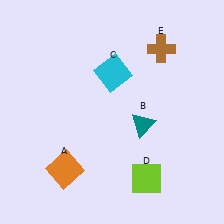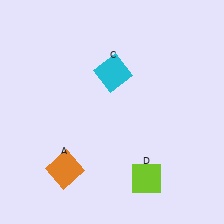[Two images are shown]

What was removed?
The teal triangle (B), the brown cross (E) were removed in Image 2.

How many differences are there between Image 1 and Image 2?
There are 2 differences between the two images.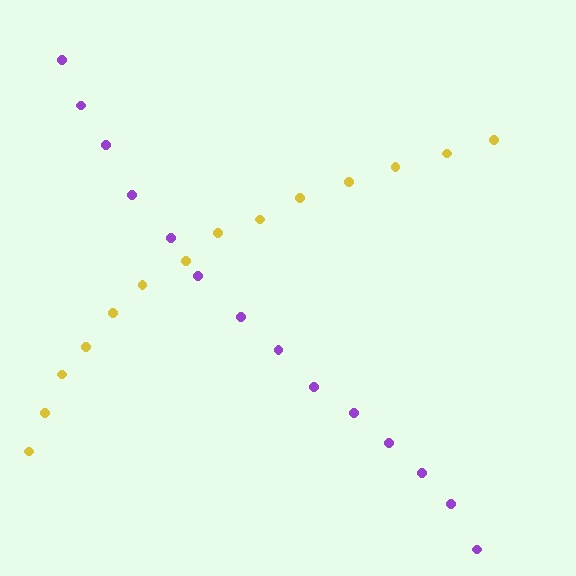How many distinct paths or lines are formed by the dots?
There are 2 distinct paths.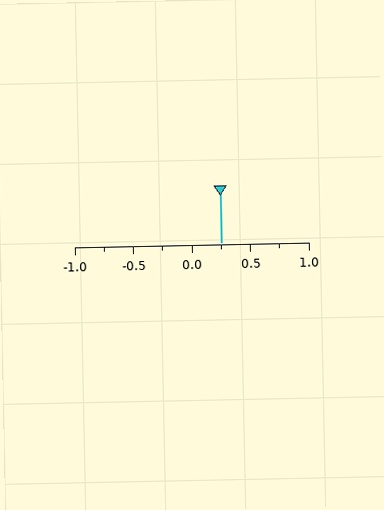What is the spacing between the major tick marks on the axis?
The major ticks are spaced 0.5 apart.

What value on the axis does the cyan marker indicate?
The marker indicates approximately 0.25.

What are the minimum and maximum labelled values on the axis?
The axis runs from -1.0 to 1.0.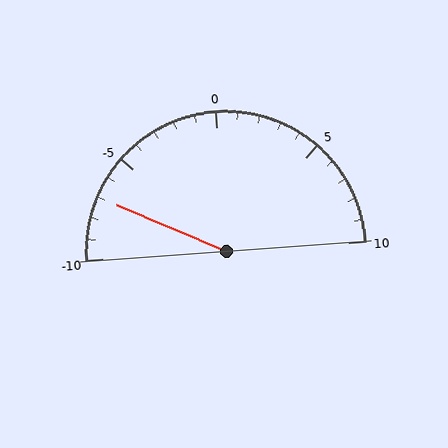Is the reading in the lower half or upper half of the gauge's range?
The reading is in the lower half of the range (-10 to 10).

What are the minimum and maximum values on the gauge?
The gauge ranges from -10 to 10.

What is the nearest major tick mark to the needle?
The nearest major tick mark is -5.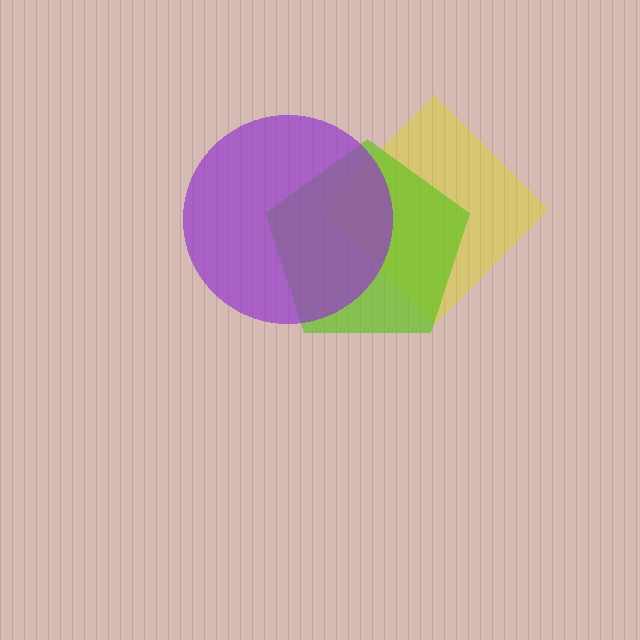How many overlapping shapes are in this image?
There are 3 overlapping shapes in the image.